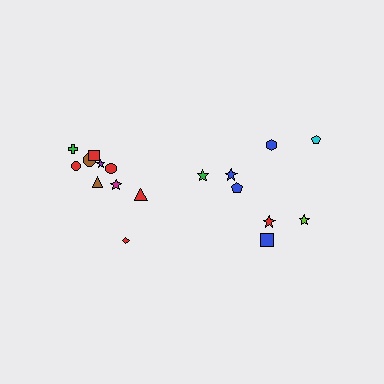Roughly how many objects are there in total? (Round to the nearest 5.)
Roughly 20 objects in total.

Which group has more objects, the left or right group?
The left group.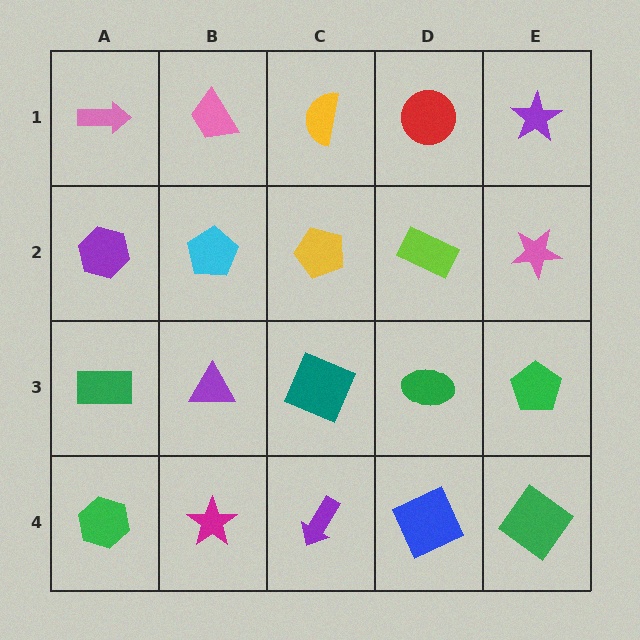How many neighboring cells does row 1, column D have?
3.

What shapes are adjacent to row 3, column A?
A purple hexagon (row 2, column A), a green hexagon (row 4, column A), a purple triangle (row 3, column B).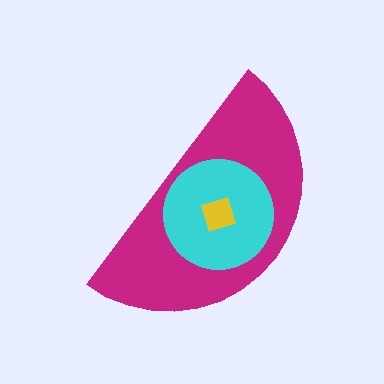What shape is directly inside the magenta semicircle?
The cyan circle.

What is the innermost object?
The yellow square.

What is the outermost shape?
The magenta semicircle.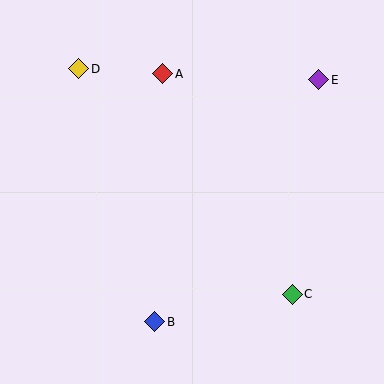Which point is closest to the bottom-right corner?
Point C is closest to the bottom-right corner.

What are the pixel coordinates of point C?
Point C is at (292, 294).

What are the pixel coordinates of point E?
Point E is at (319, 80).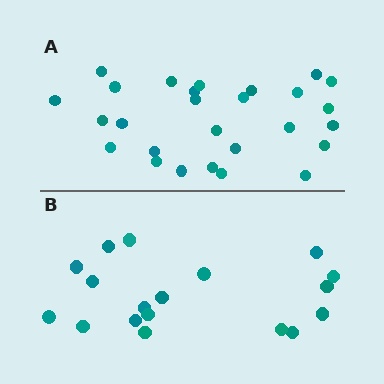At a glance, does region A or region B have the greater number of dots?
Region A (the top region) has more dots.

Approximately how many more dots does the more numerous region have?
Region A has roughly 8 or so more dots than region B.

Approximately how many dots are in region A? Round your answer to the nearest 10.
About 30 dots. (The exact count is 27, which rounds to 30.)